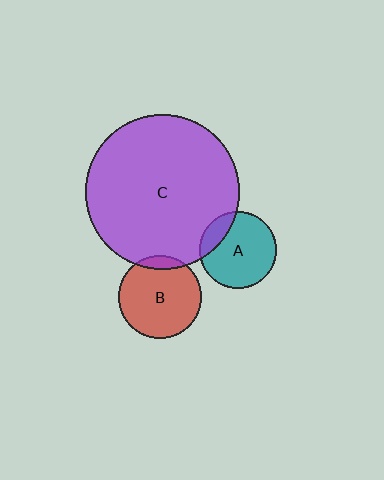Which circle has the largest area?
Circle C (purple).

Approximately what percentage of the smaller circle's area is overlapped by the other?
Approximately 10%.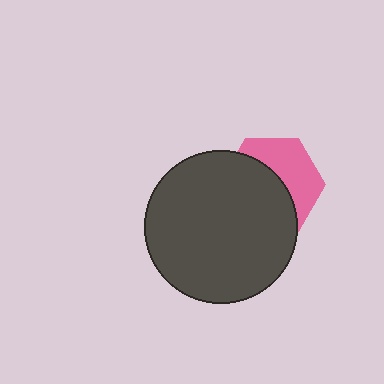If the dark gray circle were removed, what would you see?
You would see the complete pink hexagon.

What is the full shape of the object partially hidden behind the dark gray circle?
The partially hidden object is a pink hexagon.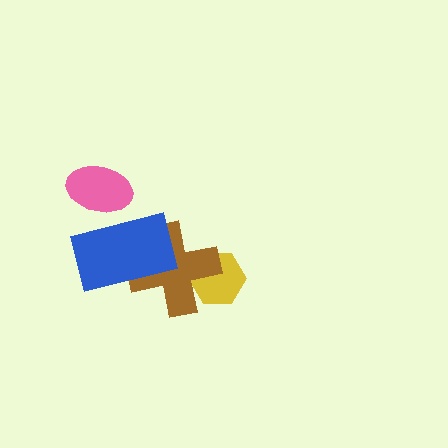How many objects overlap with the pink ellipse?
1 object overlaps with the pink ellipse.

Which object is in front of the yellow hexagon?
The brown cross is in front of the yellow hexagon.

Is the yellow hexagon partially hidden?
Yes, it is partially covered by another shape.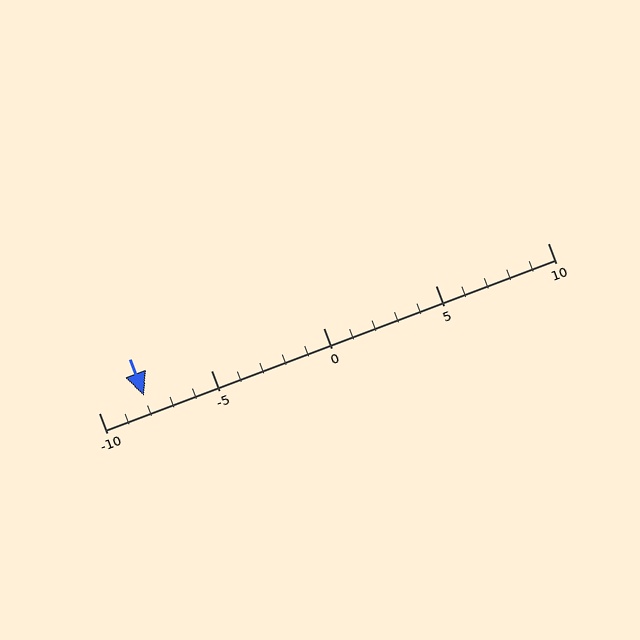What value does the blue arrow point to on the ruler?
The blue arrow points to approximately -8.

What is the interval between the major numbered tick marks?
The major tick marks are spaced 5 units apart.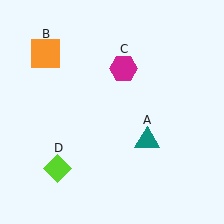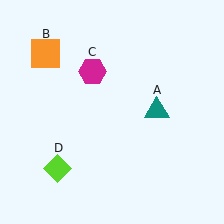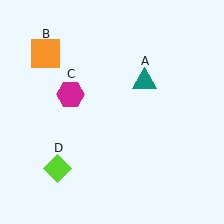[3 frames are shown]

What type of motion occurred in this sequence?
The teal triangle (object A), magenta hexagon (object C) rotated counterclockwise around the center of the scene.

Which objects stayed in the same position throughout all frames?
Orange square (object B) and lime diamond (object D) remained stationary.